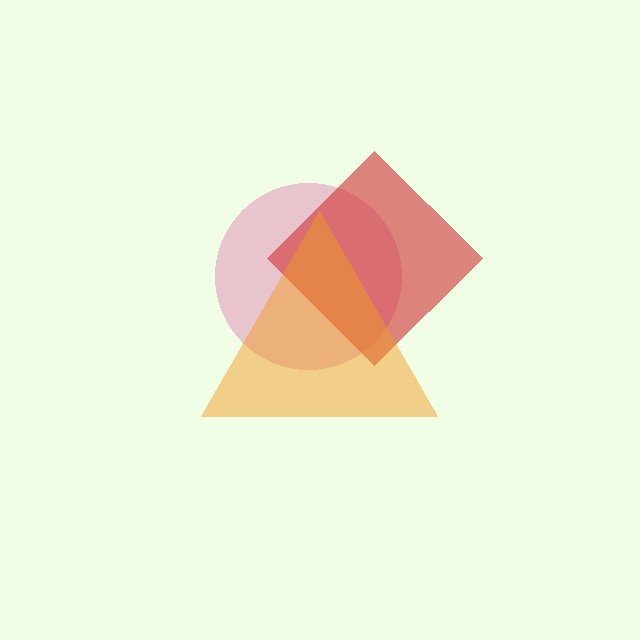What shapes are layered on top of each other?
The layered shapes are: a pink circle, a red diamond, an orange triangle.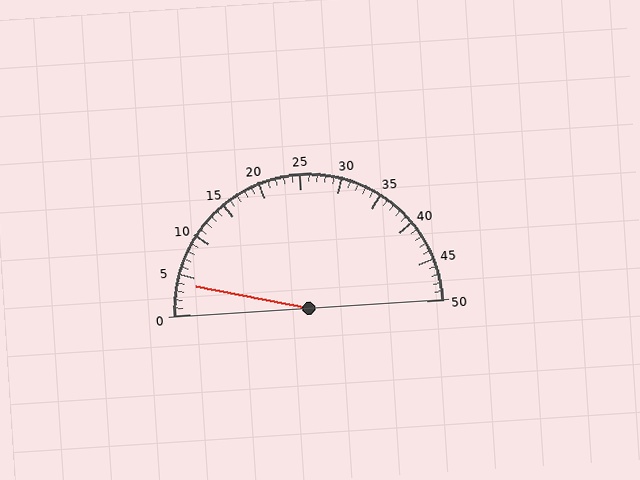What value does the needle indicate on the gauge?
The needle indicates approximately 4.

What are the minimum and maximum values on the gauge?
The gauge ranges from 0 to 50.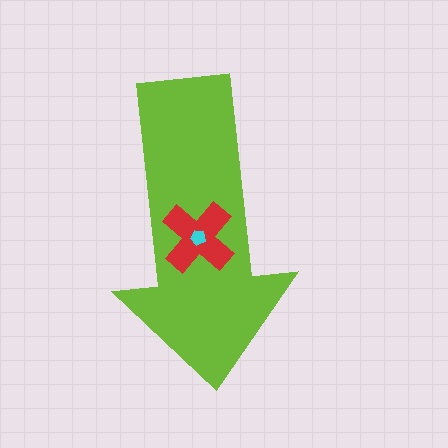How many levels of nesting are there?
3.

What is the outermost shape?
The lime arrow.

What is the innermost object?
The cyan pentagon.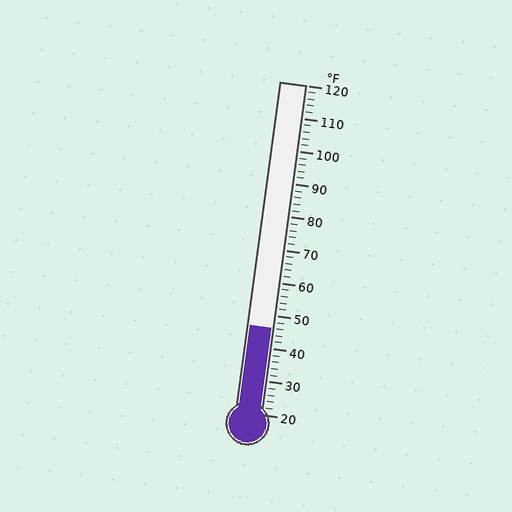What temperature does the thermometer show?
The thermometer shows approximately 46°F.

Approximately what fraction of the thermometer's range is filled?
The thermometer is filled to approximately 25% of its range.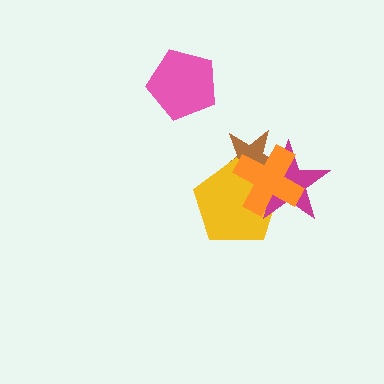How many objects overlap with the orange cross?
3 objects overlap with the orange cross.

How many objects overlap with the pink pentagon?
0 objects overlap with the pink pentagon.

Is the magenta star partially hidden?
Yes, it is partially covered by another shape.